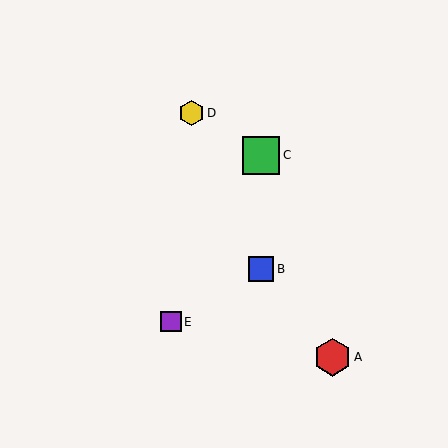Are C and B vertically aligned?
Yes, both are at x≈261.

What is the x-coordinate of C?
Object C is at x≈261.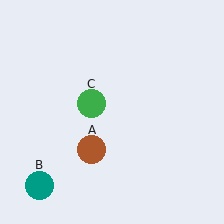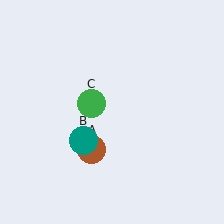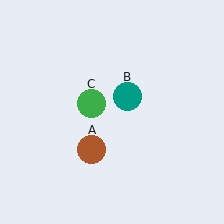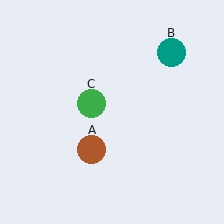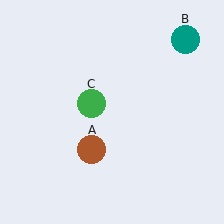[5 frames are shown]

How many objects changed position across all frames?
1 object changed position: teal circle (object B).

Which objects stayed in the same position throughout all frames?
Brown circle (object A) and green circle (object C) remained stationary.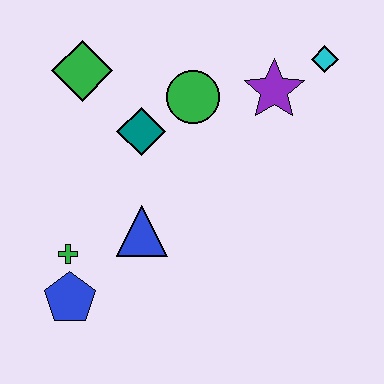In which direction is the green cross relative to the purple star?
The green cross is to the left of the purple star.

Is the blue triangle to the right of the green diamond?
Yes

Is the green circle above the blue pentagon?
Yes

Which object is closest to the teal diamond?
The green circle is closest to the teal diamond.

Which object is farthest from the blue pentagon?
The cyan diamond is farthest from the blue pentagon.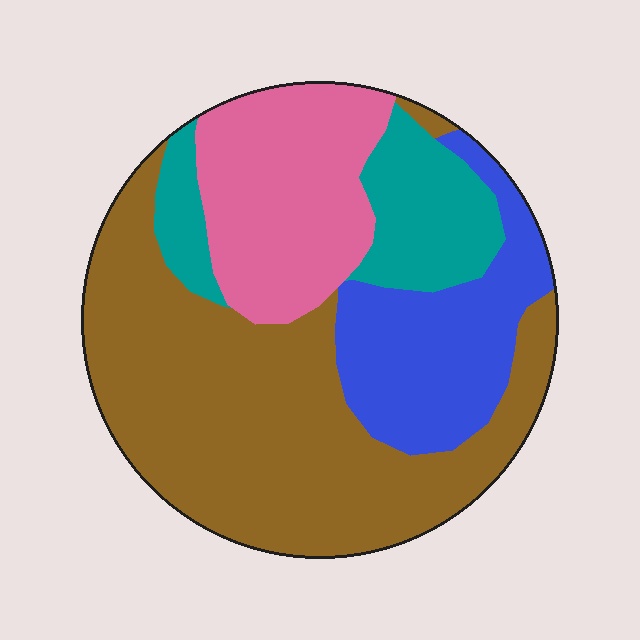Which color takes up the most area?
Brown, at roughly 45%.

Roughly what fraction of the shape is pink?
Pink takes up about one fifth (1/5) of the shape.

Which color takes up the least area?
Teal, at roughly 15%.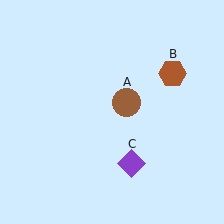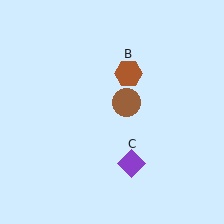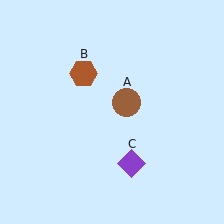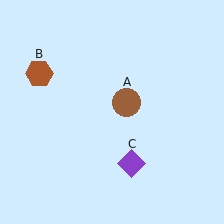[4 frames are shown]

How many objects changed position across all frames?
1 object changed position: brown hexagon (object B).